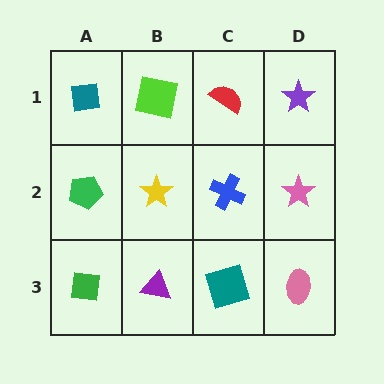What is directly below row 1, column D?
A pink star.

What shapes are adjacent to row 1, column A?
A green pentagon (row 2, column A), a lime square (row 1, column B).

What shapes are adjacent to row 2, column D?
A purple star (row 1, column D), a pink ellipse (row 3, column D), a blue cross (row 2, column C).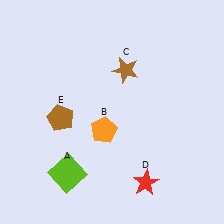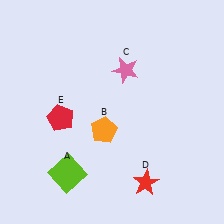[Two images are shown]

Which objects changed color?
C changed from brown to pink. E changed from brown to red.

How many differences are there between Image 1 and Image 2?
There are 2 differences between the two images.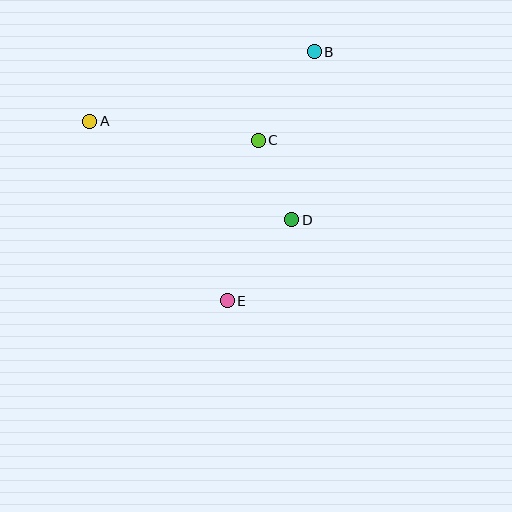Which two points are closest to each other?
Points C and D are closest to each other.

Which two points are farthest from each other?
Points B and E are farthest from each other.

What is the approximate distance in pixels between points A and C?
The distance between A and C is approximately 169 pixels.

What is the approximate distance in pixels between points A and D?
The distance between A and D is approximately 225 pixels.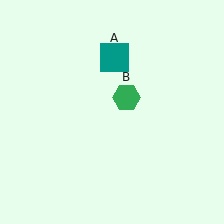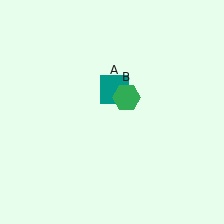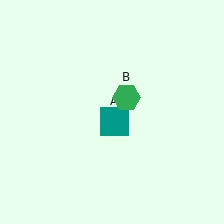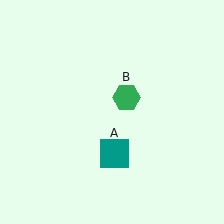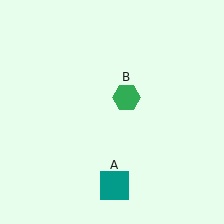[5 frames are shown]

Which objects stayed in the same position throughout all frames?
Green hexagon (object B) remained stationary.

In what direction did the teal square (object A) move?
The teal square (object A) moved down.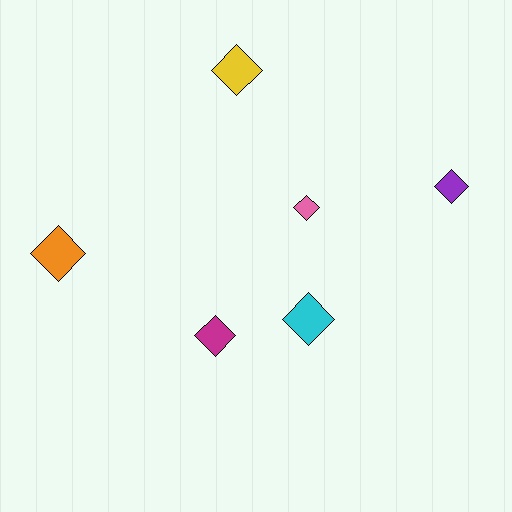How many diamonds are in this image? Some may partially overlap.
There are 6 diamonds.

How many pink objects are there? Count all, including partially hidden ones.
There is 1 pink object.